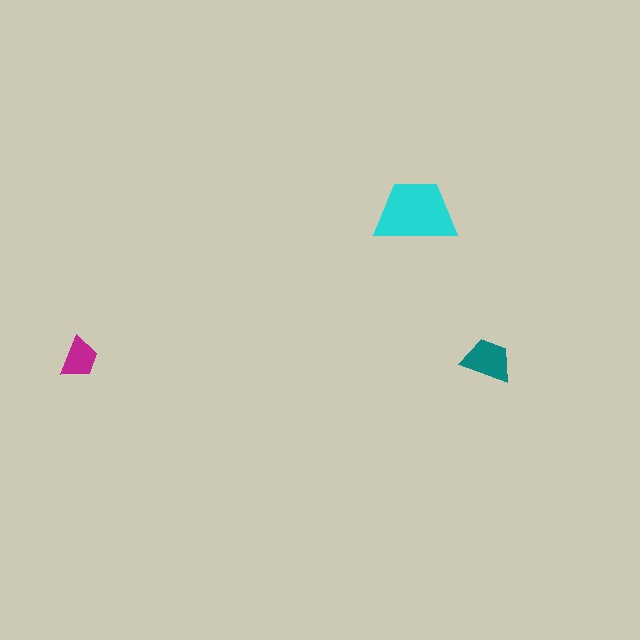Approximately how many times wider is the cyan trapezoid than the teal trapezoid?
About 1.5 times wider.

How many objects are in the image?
There are 3 objects in the image.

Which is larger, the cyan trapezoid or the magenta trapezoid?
The cyan one.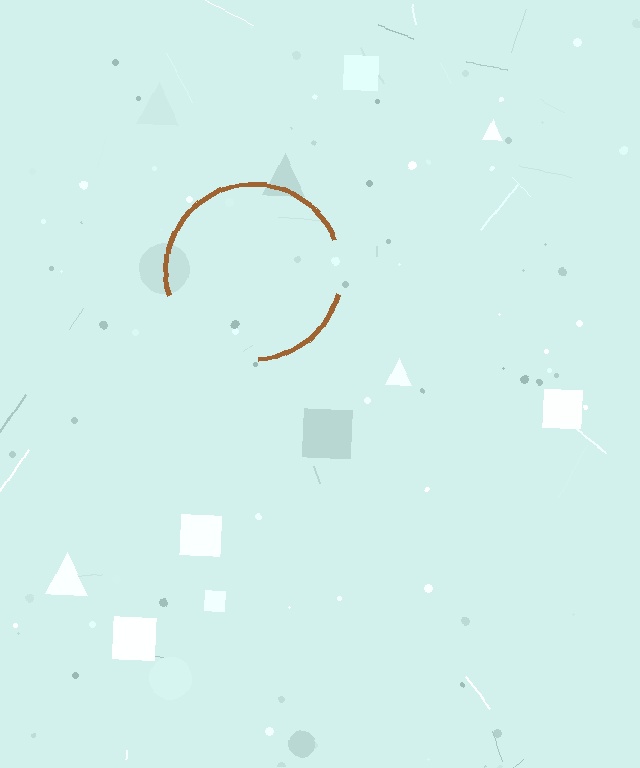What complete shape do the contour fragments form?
The contour fragments form a circle.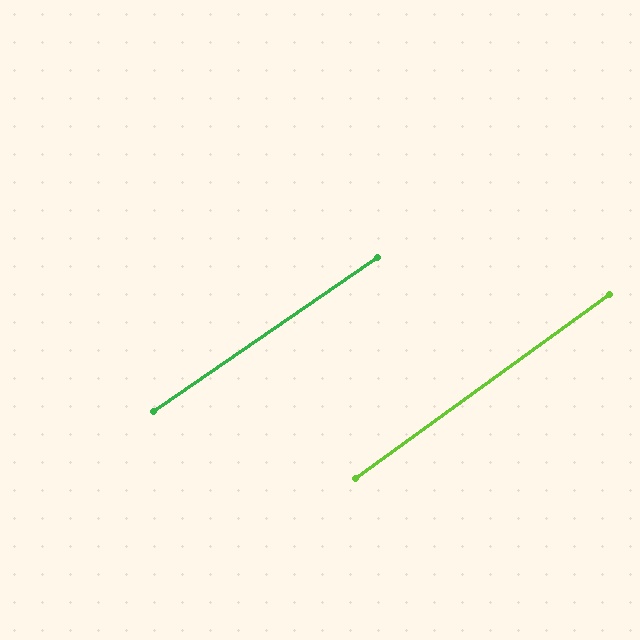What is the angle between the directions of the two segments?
Approximately 1 degree.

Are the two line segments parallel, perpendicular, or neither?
Parallel — their directions differ by only 1.3°.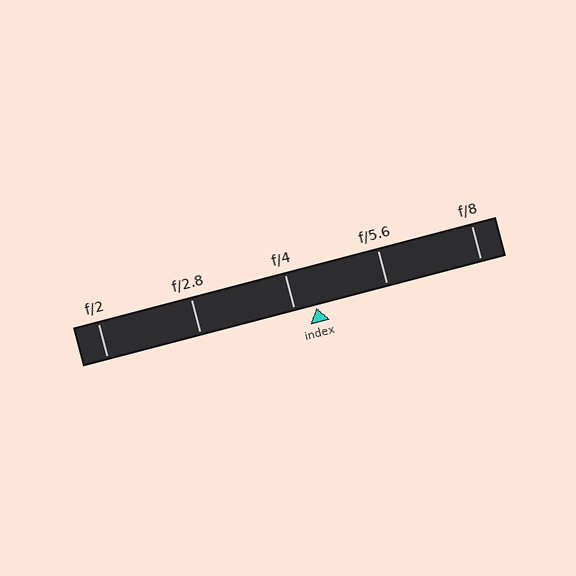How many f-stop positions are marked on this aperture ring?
There are 5 f-stop positions marked.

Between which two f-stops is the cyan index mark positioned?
The index mark is between f/4 and f/5.6.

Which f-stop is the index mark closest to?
The index mark is closest to f/4.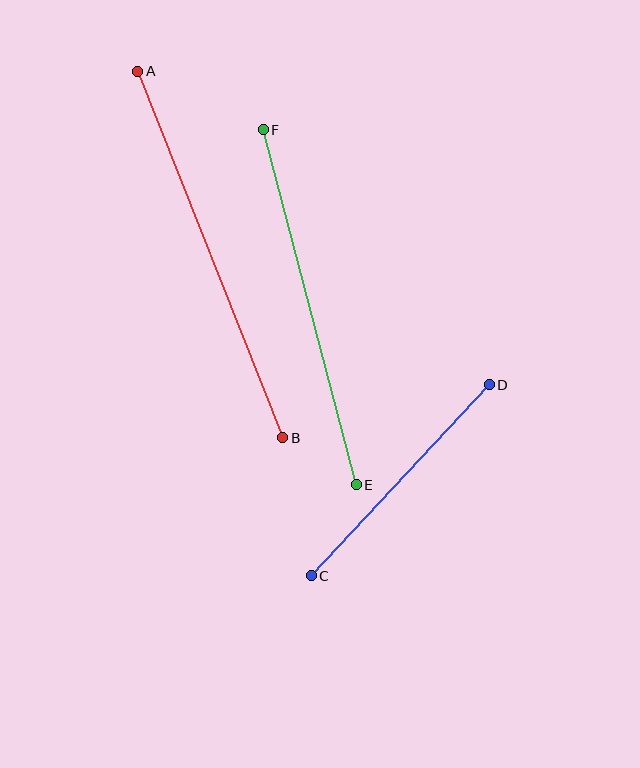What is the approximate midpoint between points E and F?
The midpoint is at approximately (310, 307) pixels.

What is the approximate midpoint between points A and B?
The midpoint is at approximately (210, 255) pixels.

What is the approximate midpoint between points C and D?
The midpoint is at approximately (400, 480) pixels.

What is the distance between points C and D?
The distance is approximately 261 pixels.